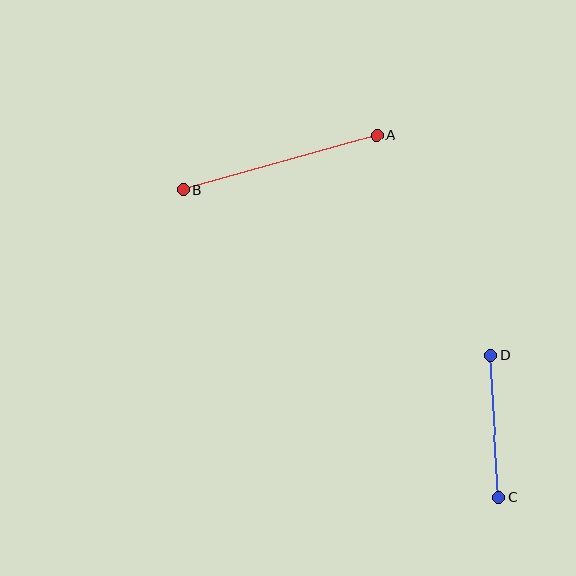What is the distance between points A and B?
The distance is approximately 201 pixels.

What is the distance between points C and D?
The distance is approximately 142 pixels.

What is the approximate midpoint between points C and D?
The midpoint is at approximately (495, 426) pixels.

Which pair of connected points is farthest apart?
Points A and B are farthest apart.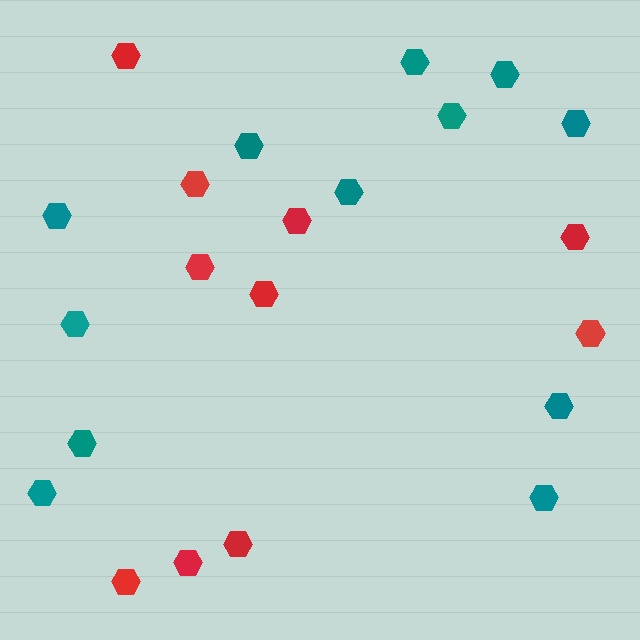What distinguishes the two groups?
There are 2 groups: one group of teal hexagons (12) and one group of red hexagons (10).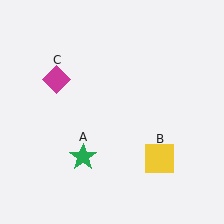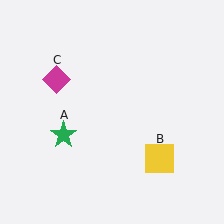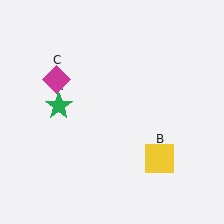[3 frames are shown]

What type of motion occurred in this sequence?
The green star (object A) rotated clockwise around the center of the scene.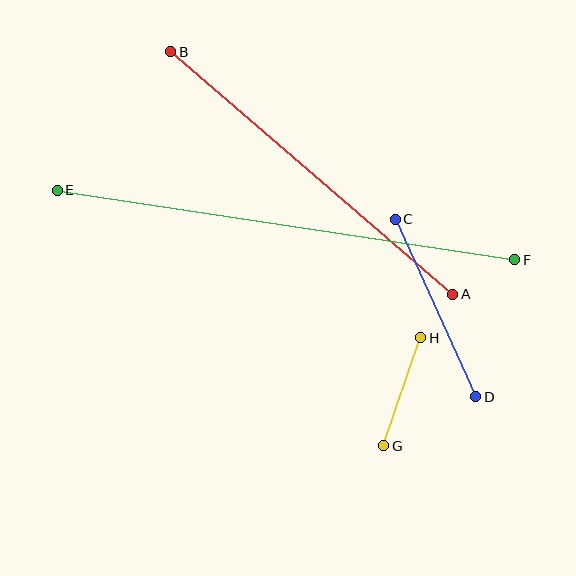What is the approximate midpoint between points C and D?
The midpoint is at approximately (435, 308) pixels.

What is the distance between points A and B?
The distance is approximately 372 pixels.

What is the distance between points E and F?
The distance is approximately 463 pixels.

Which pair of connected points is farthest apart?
Points E and F are farthest apart.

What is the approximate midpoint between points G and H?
The midpoint is at approximately (402, 392) pixels.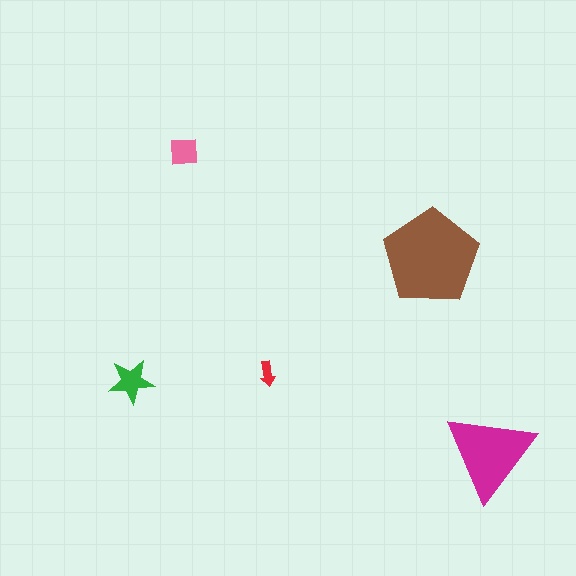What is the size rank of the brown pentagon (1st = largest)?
1st.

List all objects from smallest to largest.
The red arrow, the pink square, the green star, the magenta triangle, the brown pentagon.